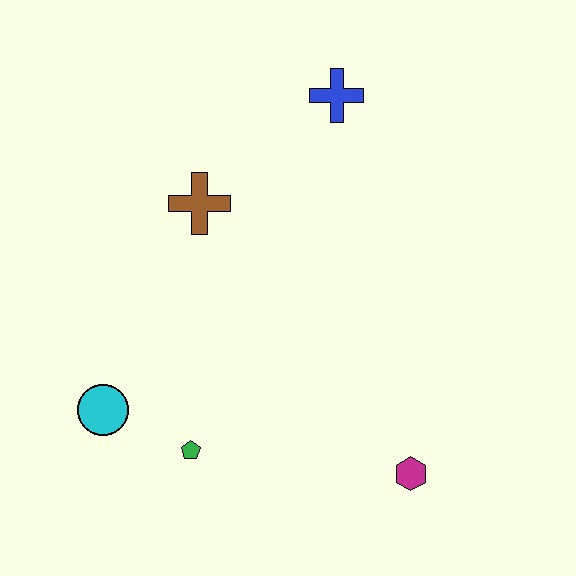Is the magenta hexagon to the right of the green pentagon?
Yes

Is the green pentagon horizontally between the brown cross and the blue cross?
No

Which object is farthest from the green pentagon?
The blue cross is farthest from the green pentagon.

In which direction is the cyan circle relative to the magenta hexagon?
The cyan circle is to the left of the magenta hexagon.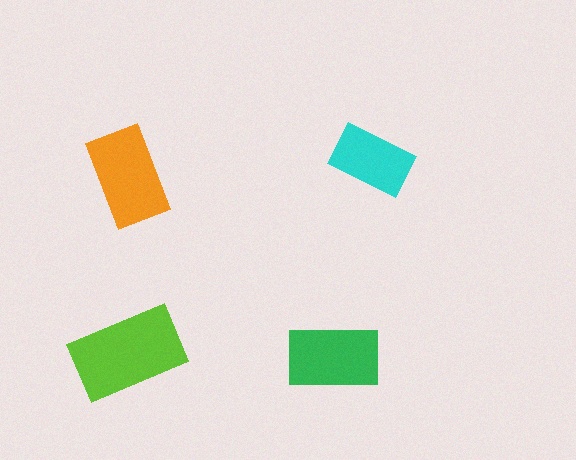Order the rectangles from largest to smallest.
the lime one, the orange one, the green one, the cyan one.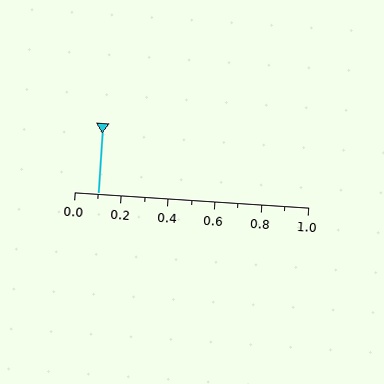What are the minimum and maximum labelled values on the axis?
The axis runs from 0.0 to 1.0.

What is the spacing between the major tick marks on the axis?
The major ticks are spaced 0.2 apart.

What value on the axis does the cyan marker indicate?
The marker indicates approximately 0.1.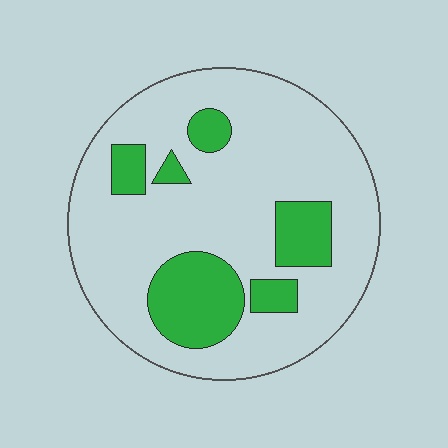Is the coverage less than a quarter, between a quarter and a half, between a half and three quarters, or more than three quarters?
Less than a quarter.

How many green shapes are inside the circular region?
6.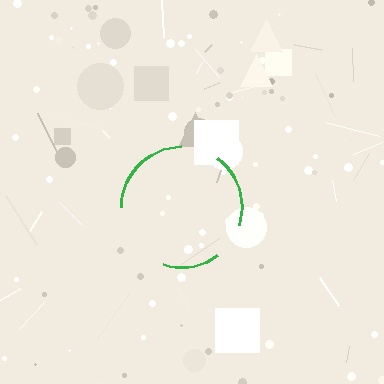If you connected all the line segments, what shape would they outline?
They would outline a circle.